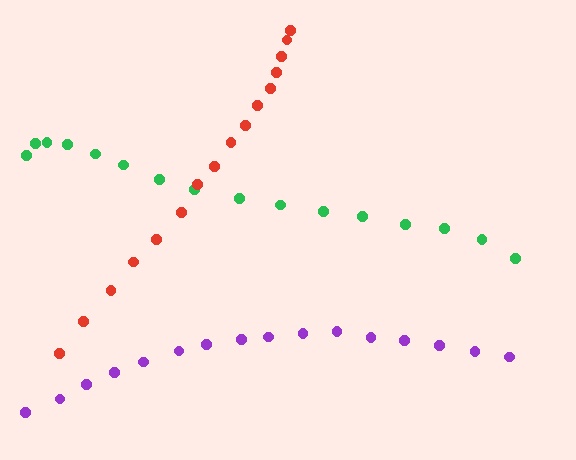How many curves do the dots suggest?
There are 3 distinct paths.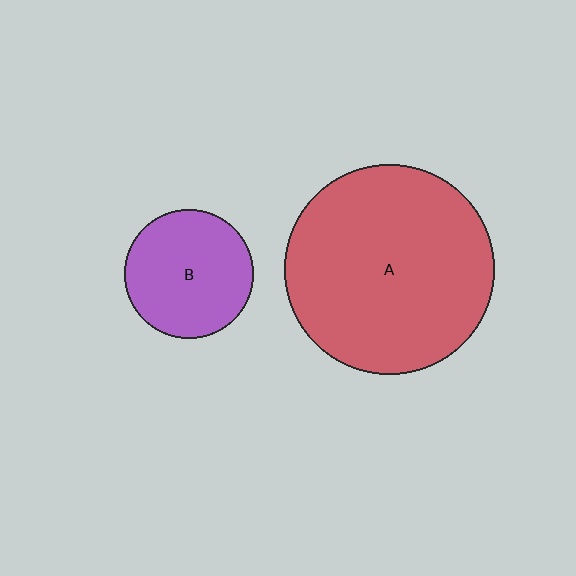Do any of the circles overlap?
No, none of the circles overlap.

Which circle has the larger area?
Circle A (red).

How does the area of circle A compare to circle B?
Approximately 2.6 times.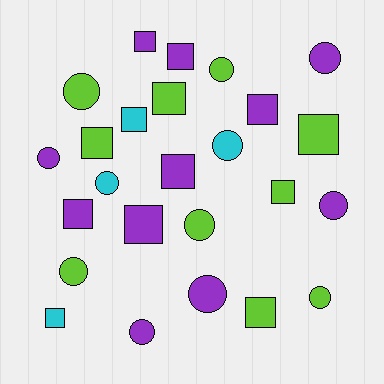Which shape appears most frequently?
Square, with 13 objects.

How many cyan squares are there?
There are 2 cyan squares.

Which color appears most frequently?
Purple, with 11 objects.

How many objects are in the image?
There are 25 objects.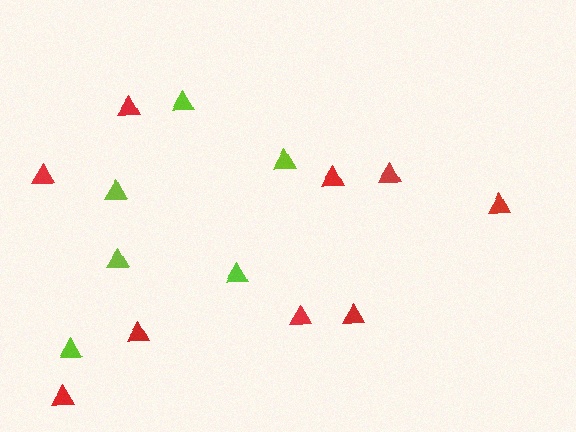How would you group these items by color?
There are 2 groups: one group of red triangles (9) and one group of lime triangles (6).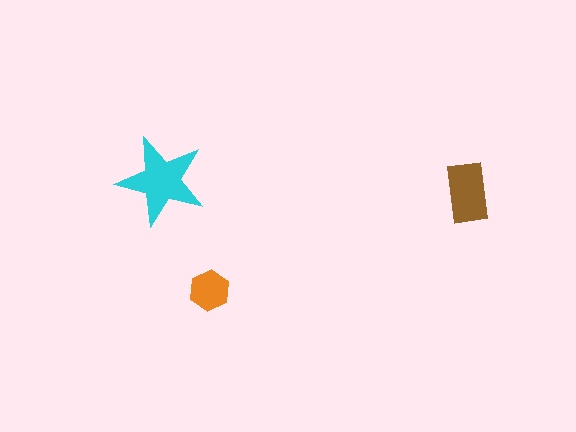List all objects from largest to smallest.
The cyan star, the brown rectangle, the orange hexagon.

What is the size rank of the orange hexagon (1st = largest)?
3rd.